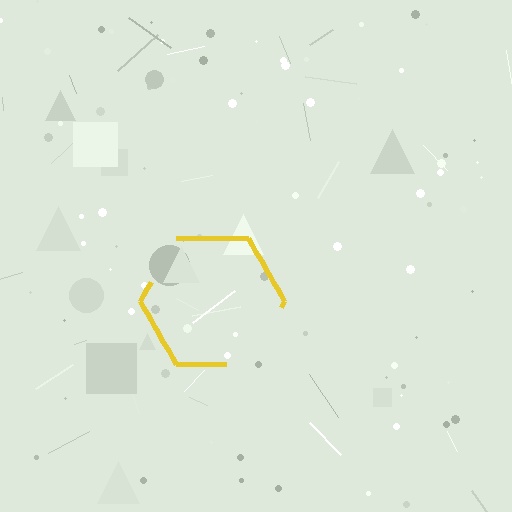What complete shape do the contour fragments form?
The contour fragments form a hexagon.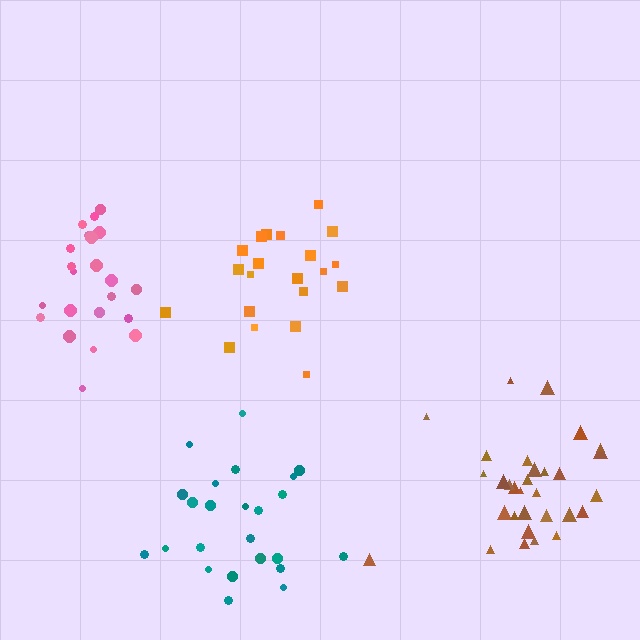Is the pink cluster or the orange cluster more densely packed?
Pink.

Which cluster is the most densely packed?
Pink.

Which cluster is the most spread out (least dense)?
Teal.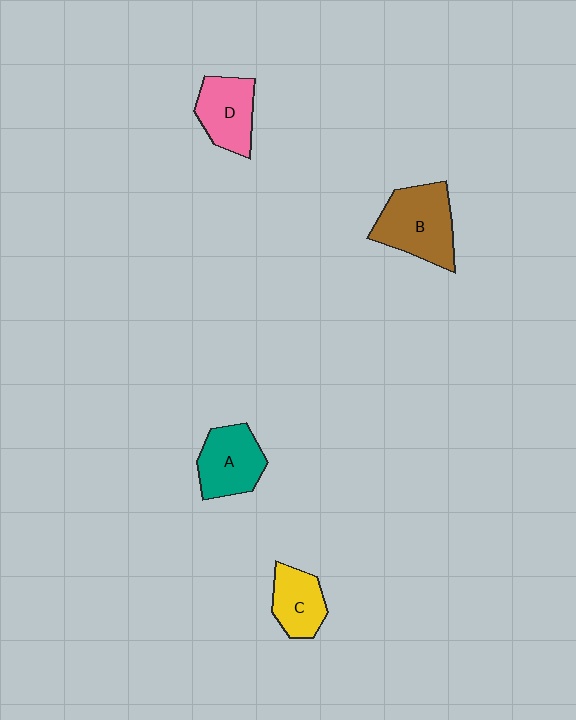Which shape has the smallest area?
Shape C (yellow).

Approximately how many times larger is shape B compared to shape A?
Approximately 1.3 times.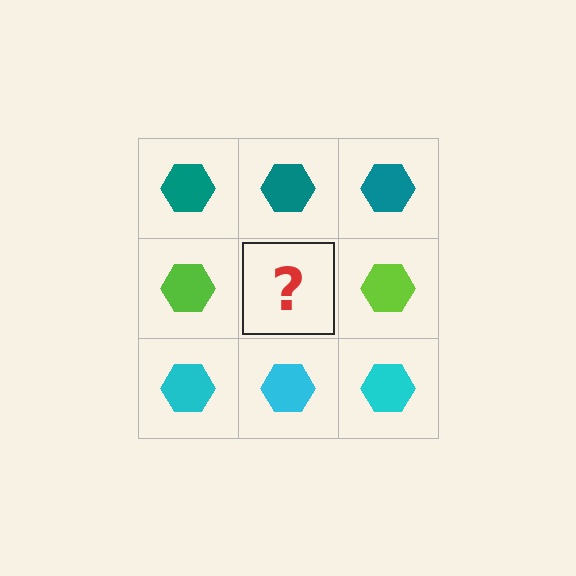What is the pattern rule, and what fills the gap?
The rule is that each row has a consistent color. The gap should be filled with a lime hexagon.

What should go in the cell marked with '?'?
The missing cell should contain a lime hexagon.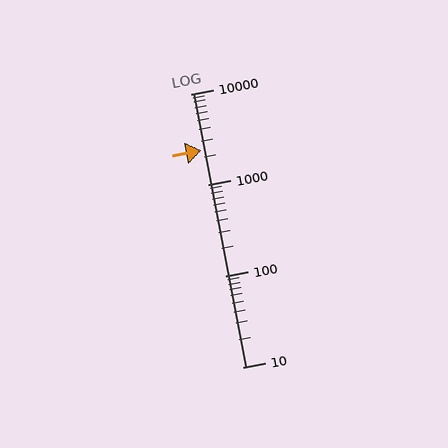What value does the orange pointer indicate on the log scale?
The pointer indicates approximately 2400.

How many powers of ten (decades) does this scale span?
The scale spans 3 decades, from 10 to 10000.